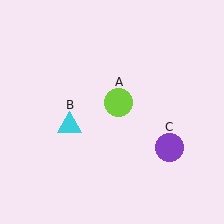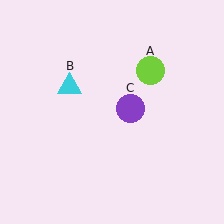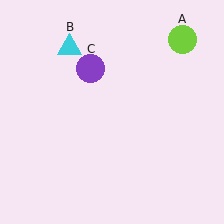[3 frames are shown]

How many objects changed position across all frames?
3 objects changed position: lime circle (object A), cyan triangle (object B), purple circle (object C).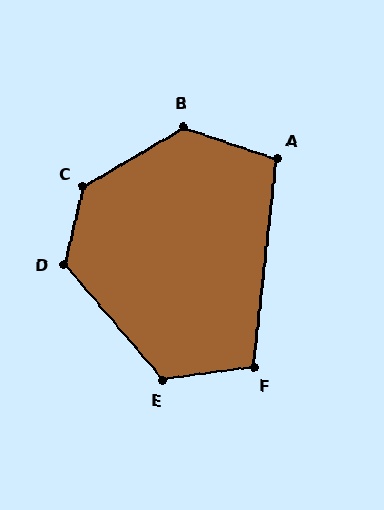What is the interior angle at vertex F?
Approximately 104 degrees (obtuse).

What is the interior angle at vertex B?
Approximately 130 degrees (obtuse).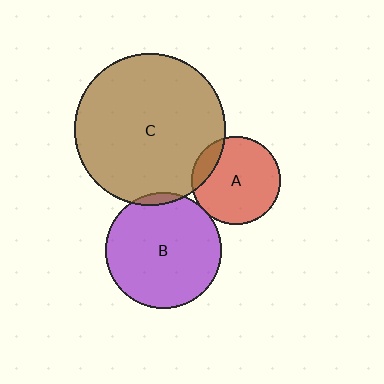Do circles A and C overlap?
Yes.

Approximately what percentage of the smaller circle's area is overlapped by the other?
Approximately 15%.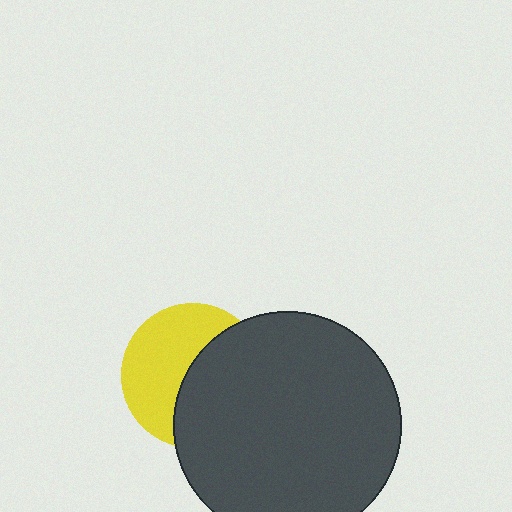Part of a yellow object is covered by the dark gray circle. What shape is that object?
It is a circle.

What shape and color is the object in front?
The object in front is a dark gray circle.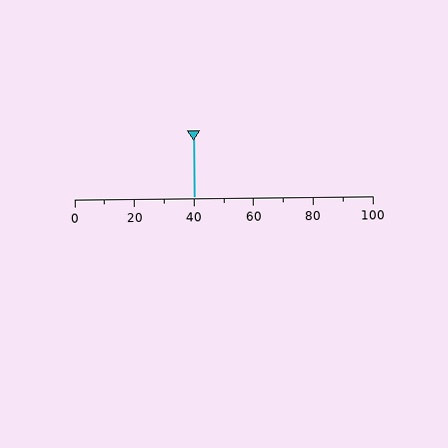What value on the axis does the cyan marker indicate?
The marker indicates approximately 40.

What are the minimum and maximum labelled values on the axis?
The axis runs from 0 to 100.